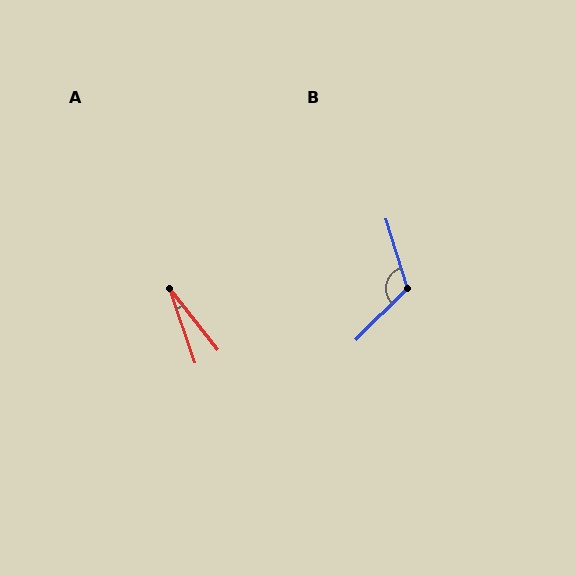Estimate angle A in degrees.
Approximately 19 degrees.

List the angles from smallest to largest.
A (19°), B (118°).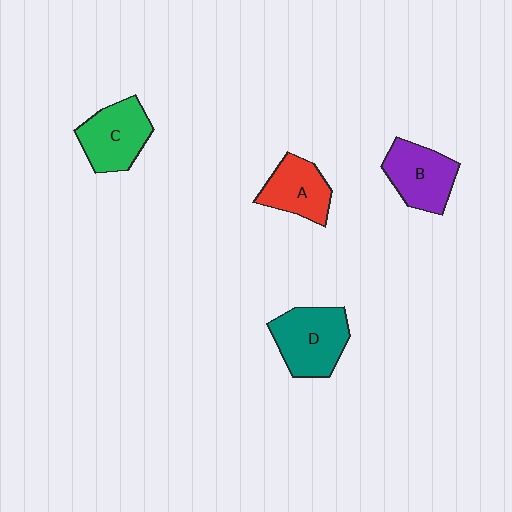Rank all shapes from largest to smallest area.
From largest to smallest: D (teal), C (green), B (purple), A (red).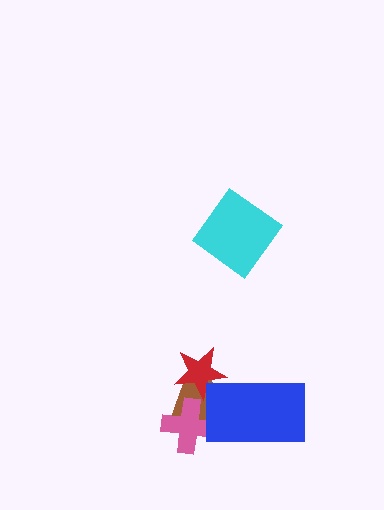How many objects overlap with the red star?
2 objects overlap with the red star.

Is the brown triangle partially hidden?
Yes, it is partially covered by another shape.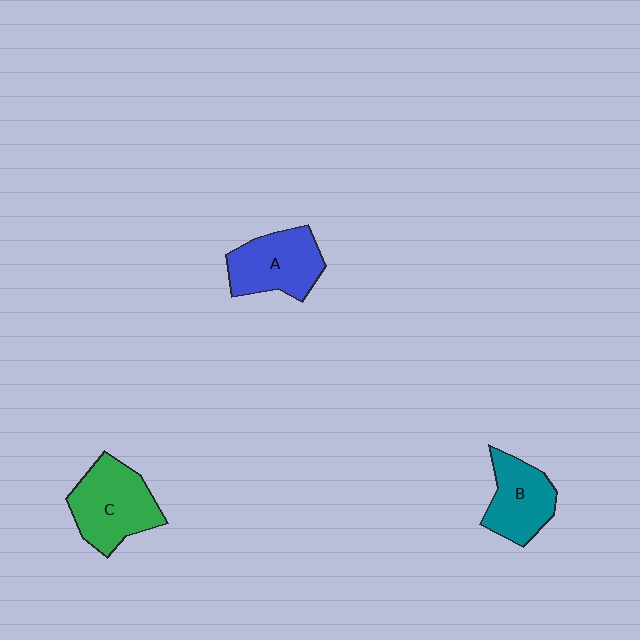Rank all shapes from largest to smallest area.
From largest to smallest: C (green), A (blue), B (teal).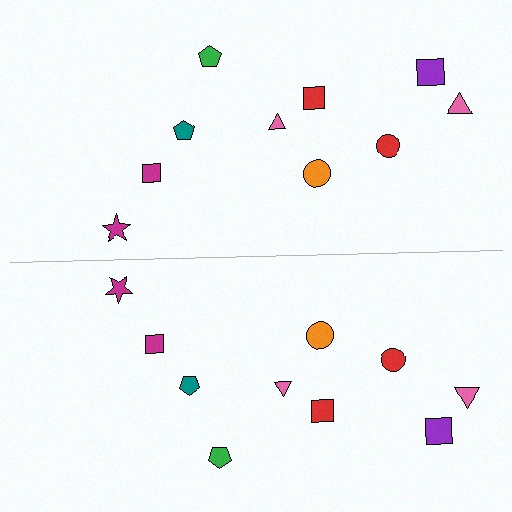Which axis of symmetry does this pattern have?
The pattern has a horizontal axis of symmetry running through the center of the image.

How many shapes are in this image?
There are 20 shapes in this image.